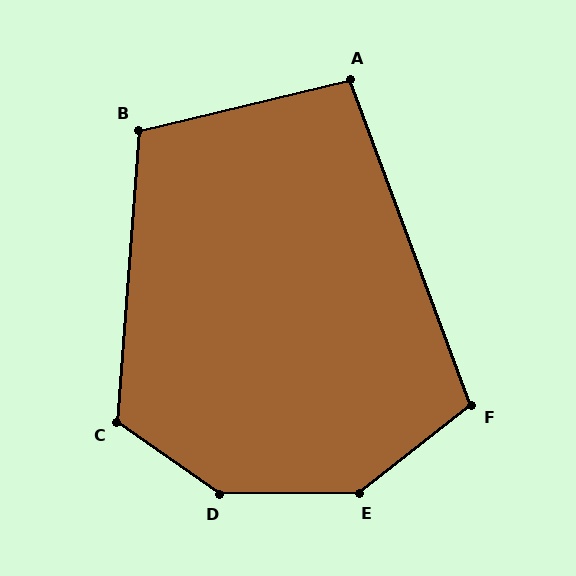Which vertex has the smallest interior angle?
A, at approximately 97 degrees.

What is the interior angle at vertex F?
Approximately 108 degrees (obtuse).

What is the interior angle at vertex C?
Approximately 121 degrees (obtuse).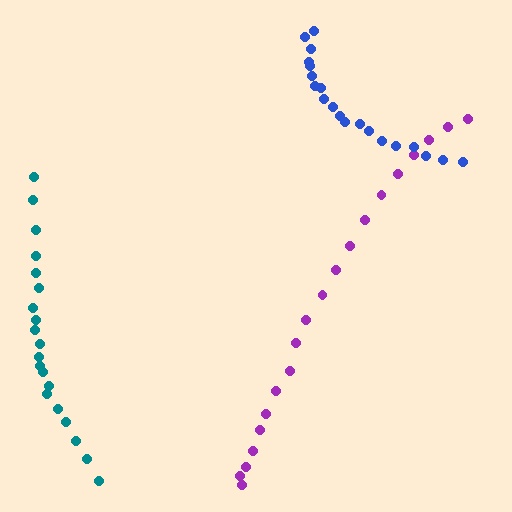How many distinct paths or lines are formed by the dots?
There are 3 distinct paths.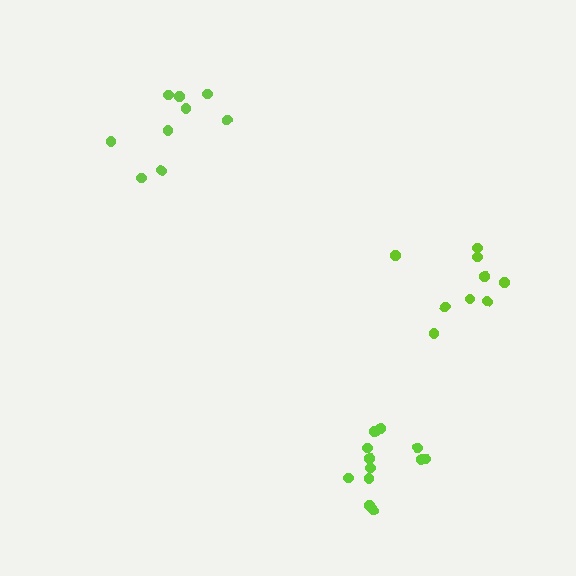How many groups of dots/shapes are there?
There are 3 groups.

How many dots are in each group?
Group 1: 9 dots, Group 2: 12 dots, Group 3: 9 dots (30 total).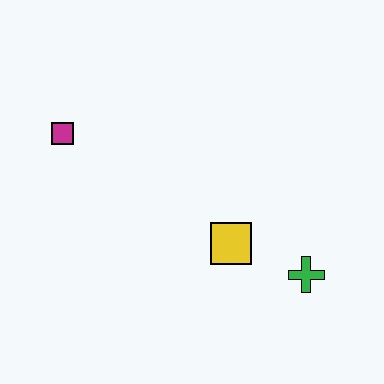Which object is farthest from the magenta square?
The green cross is farthest from the magenta square.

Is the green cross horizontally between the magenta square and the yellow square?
No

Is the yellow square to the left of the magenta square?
No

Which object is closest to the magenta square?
The yellow square is closest to the magenta square.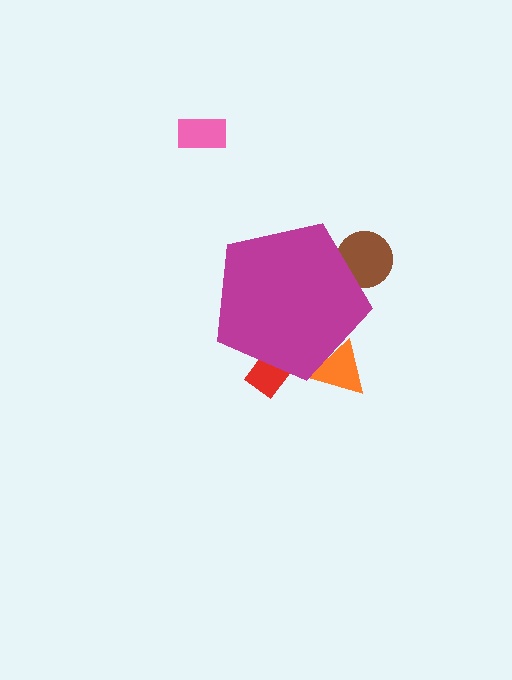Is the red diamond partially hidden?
Yes, the red diamond is partially hidden behind the magenta pentagon.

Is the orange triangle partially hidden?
Yes, the orange triangle is partially hidden behind the magenta pentagon.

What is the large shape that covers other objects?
A magenta pentagon.